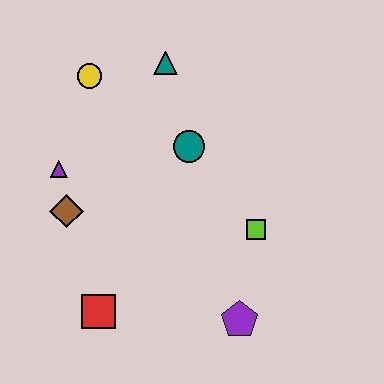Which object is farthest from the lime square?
The yellow circle is farthest from the lime square.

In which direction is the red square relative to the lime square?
The red square is to the left of the lime square.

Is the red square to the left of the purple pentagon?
Yes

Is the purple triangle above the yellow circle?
No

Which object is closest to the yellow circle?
The teal triangle is closest to the yellow circle.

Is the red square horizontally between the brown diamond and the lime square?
Yes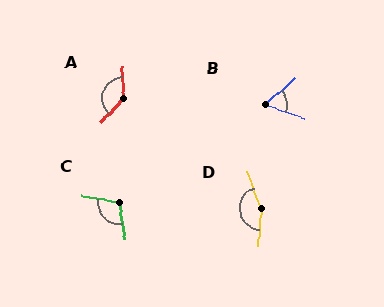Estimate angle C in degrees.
Approximately 109 degrees.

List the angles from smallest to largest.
B (61°), C (109°), A (135°), D (156°).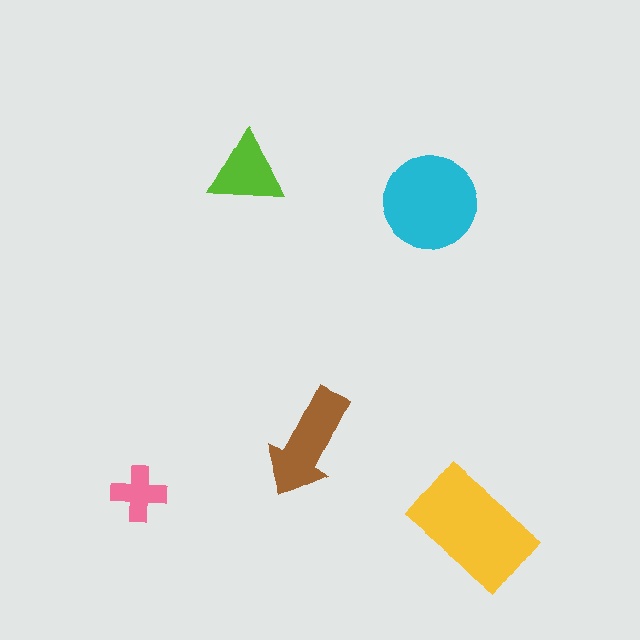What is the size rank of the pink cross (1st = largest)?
5th.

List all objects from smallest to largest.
The pink cross, the lime triangle, the brown arrow, the cyan circle, the yellow rectangle.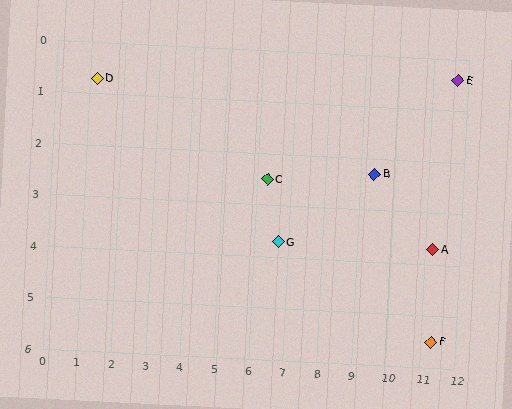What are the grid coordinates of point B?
Point B is at approximately (9.4, 2.3).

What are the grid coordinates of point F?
Point F is at approximately (11.3, 5.5).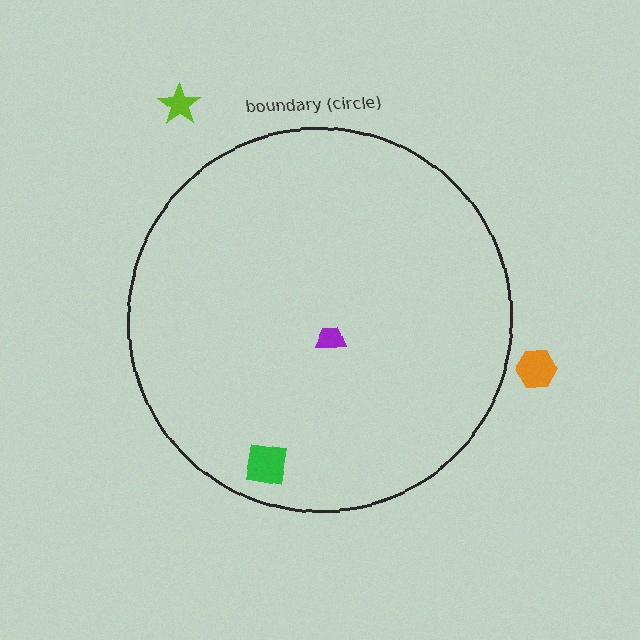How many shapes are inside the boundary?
2 inside, 2 outside.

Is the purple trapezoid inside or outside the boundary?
Inside.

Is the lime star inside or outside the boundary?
Outside.